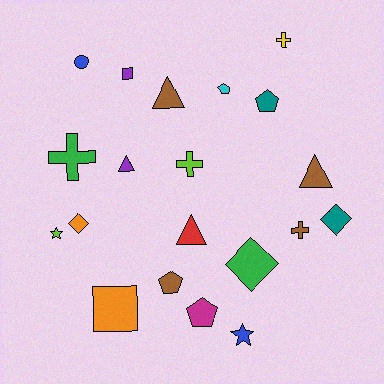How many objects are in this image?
There are 20 objects.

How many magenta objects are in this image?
There is 1 magenta object.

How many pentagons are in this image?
There are 4 pentagons.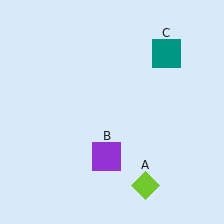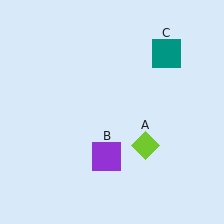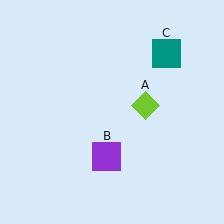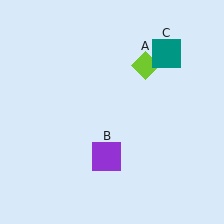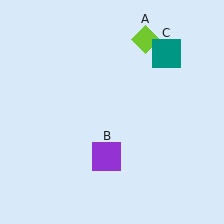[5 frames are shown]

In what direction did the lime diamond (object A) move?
The lime diamond (object A) moved up.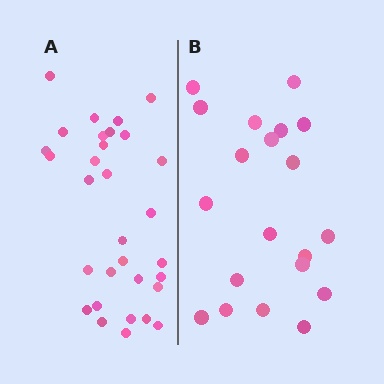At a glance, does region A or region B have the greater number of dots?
Region A (the left region) has more dots.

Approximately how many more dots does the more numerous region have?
Region A has roughly 12 or so more dots than region B.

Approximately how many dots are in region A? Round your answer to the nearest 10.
About 30 dots. (The exact count is 31, which rounds to 30.)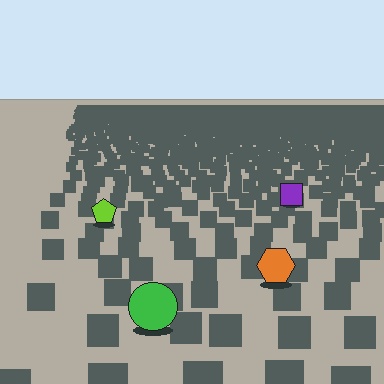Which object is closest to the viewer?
The green circle is closest. The texture marks near it are larger and more spread out.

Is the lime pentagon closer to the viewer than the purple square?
Yes. The lime pentagon is closer — you can tell from the texture gradient: the ground texture is coarser near it.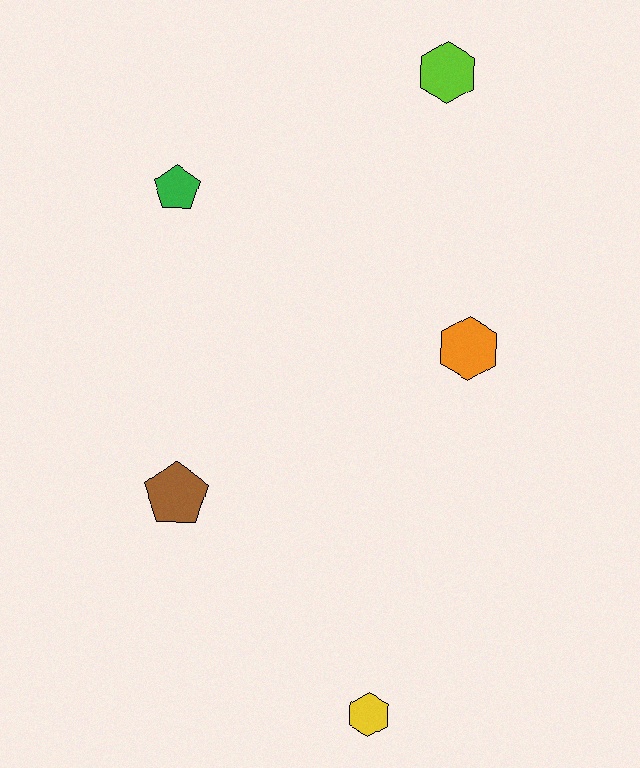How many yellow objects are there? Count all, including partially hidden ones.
There is 1 yellow object.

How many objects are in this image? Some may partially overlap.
There are 5 objects.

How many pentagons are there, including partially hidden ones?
There are 2 pentagons.